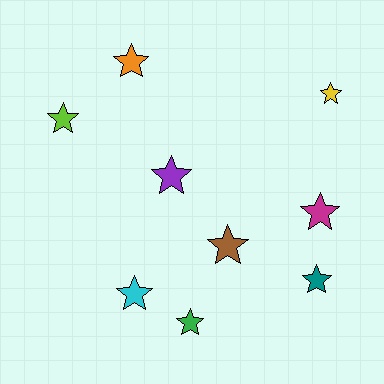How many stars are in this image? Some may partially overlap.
There are 9 stars.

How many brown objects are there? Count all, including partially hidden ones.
There is 1 brown object.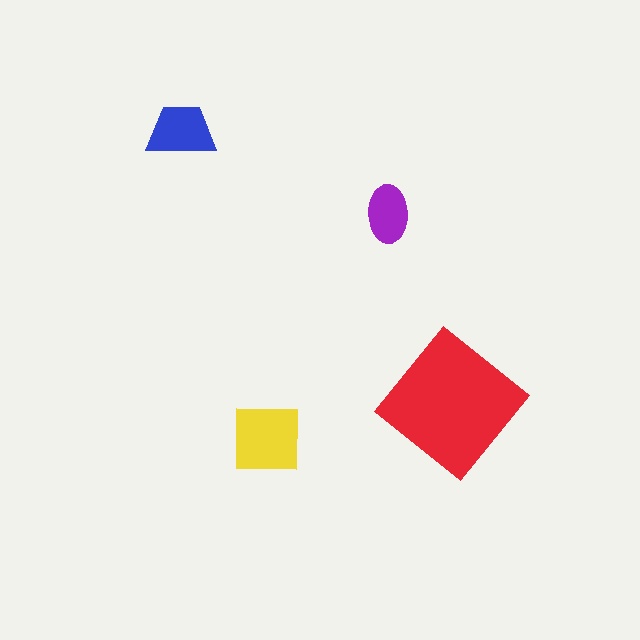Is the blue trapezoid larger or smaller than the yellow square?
Smaller.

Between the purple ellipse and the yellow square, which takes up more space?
The yellow square.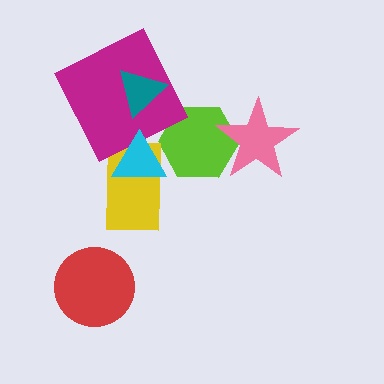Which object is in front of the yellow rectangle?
The cyan triangle is in front of the yellow rectangle.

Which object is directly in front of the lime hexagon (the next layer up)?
The pink star is directly in front of the lime hexagon.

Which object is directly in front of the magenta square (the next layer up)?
The teal triangle is directly in front of the magenta square.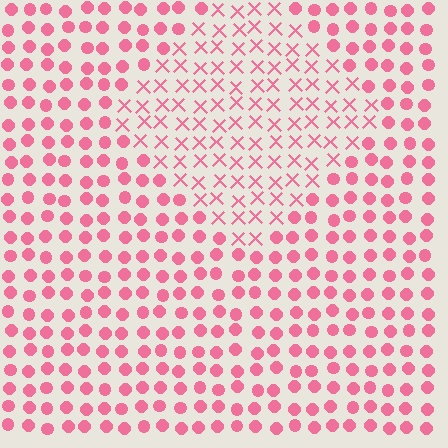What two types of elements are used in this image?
The image uses X marks inside the diamond region and circles outside it.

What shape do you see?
I see a diamond.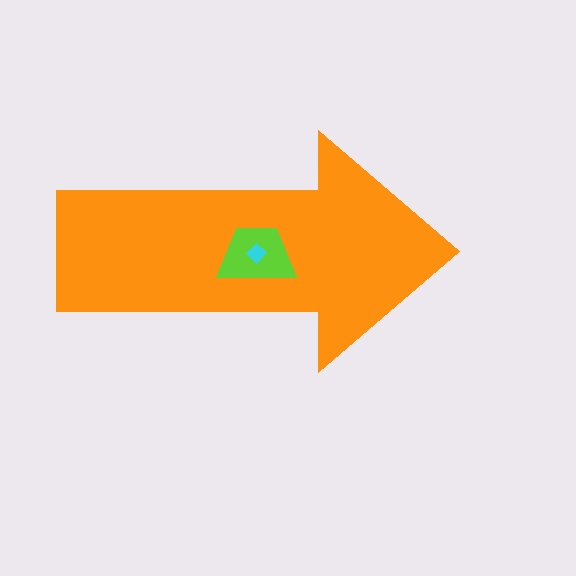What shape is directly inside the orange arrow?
The lime trapezoid.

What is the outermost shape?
The orange arrow.